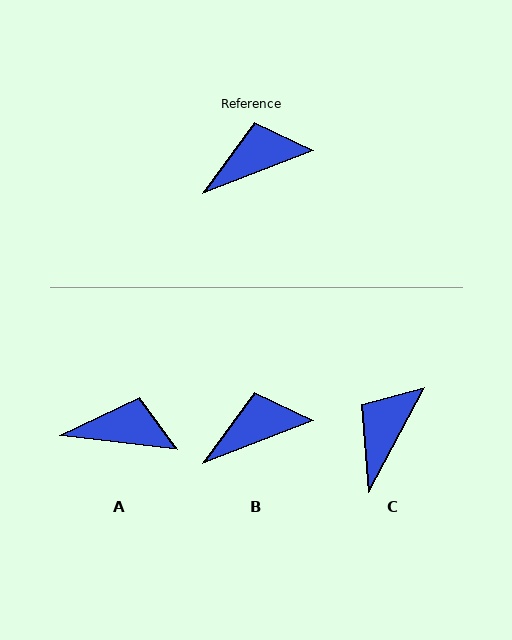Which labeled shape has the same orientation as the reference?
B.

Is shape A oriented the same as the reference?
No, it is off by about 28 degrees.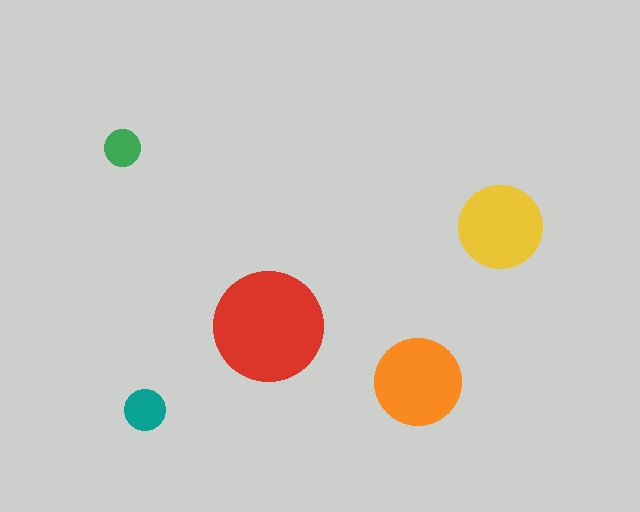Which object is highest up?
The green circle is topmost.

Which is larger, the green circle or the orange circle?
The orange one.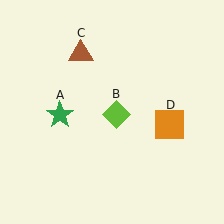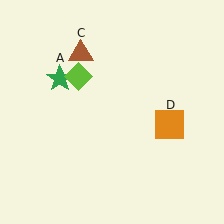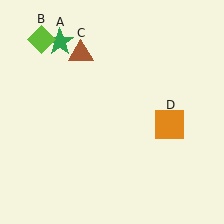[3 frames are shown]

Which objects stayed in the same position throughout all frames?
Brown triangle (object C) and orange square (object D) remained stationary.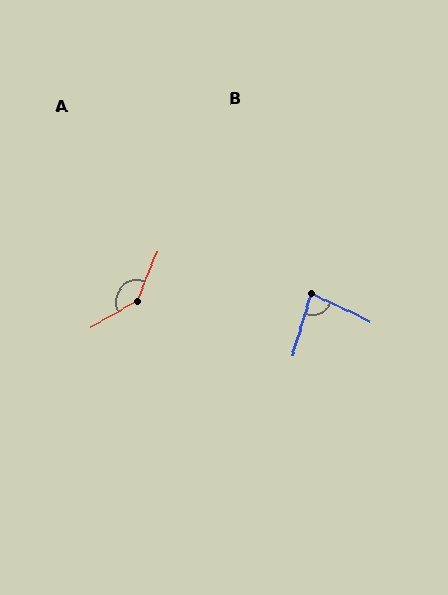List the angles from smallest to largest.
B (82°), A (141°).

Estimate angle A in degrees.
Approximately 141 degrees.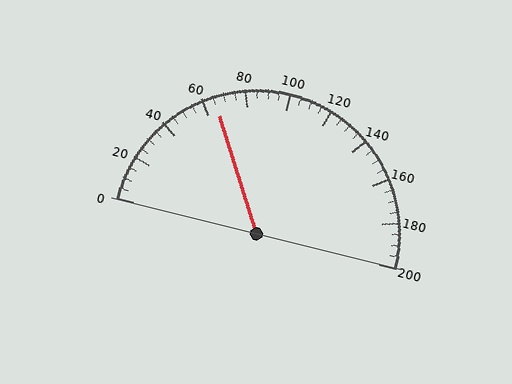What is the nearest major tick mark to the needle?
The nearest major tick mark is 60.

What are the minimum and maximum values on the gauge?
The gauge ranges from 0 to 200.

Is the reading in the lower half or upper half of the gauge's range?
The reading is in the lower half of the range (0 to 200).